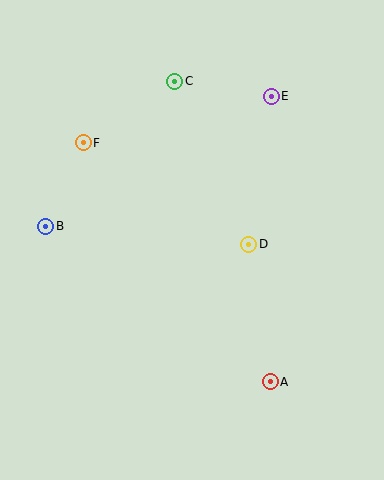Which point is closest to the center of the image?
Point D at (249, 244) is closest to the center.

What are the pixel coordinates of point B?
Point B is at (46, 226).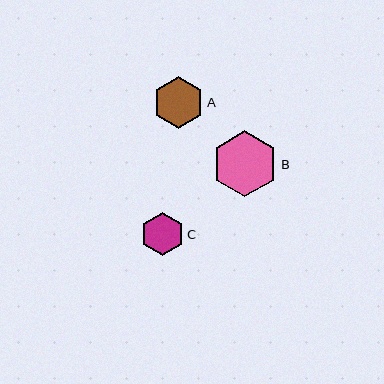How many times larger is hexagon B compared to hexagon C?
Hexagon B is approximately 1.5 times the size of hexagon C.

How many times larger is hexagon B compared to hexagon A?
Hexagon B is approximately 1.3 times the size of hexagon A.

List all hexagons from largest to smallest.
From largest to smallest: B, A, C.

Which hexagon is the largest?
Hexagon B is the largest with a size of approximately 66 pixels.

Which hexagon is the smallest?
Hexagon C is the smallest with a size of approximately 43 pixels.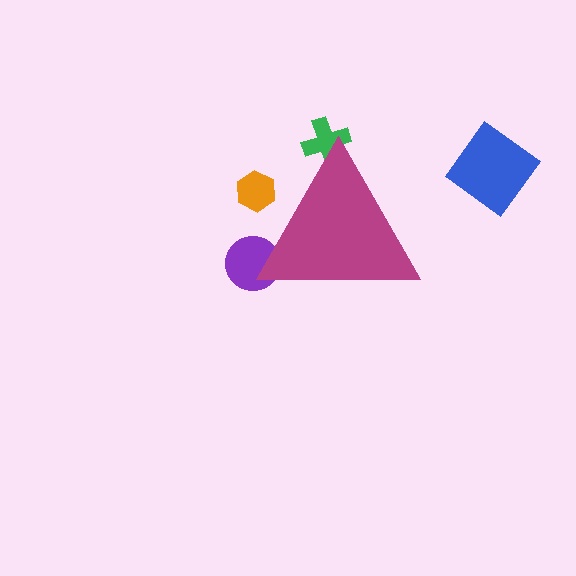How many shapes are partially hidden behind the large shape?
3 shapes are partially hidden.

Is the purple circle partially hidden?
Yes, the purple circle is partially hidden behind the magenta triangle.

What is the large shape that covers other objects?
A magenta triangle.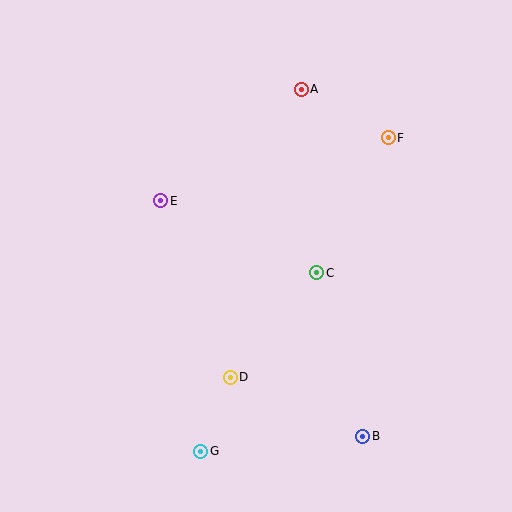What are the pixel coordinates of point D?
Point D is at (230, 378).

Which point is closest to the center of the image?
Point C at (317, 273) is closest to the center.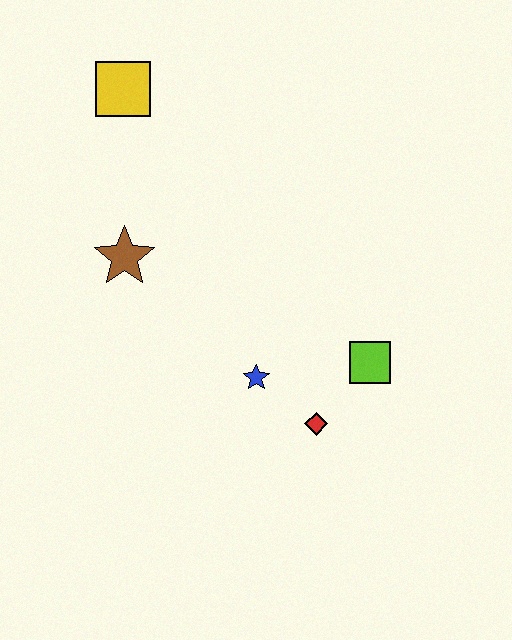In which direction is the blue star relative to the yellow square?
The blue star is below the yellow square.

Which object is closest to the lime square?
The red diamond is closest to the lime square.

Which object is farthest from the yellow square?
The red diamond is farthest from the yellow square.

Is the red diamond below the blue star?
Yes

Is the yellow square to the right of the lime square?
No